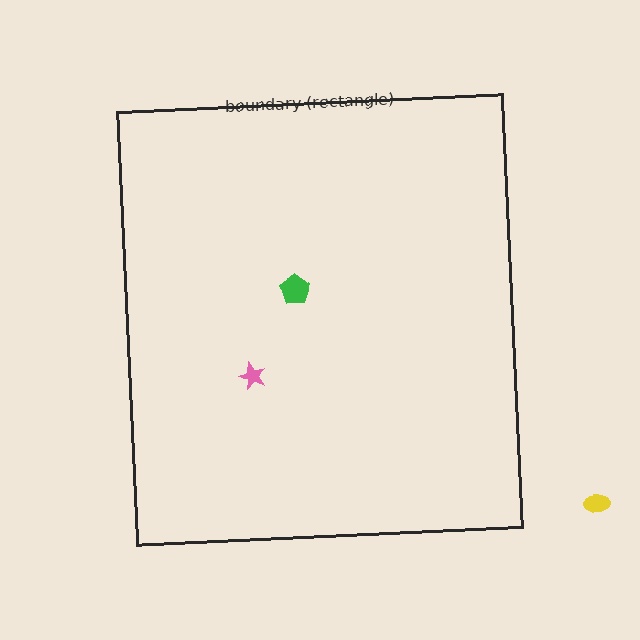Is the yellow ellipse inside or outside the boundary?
Outside.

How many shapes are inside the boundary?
2 inside, 1 outside.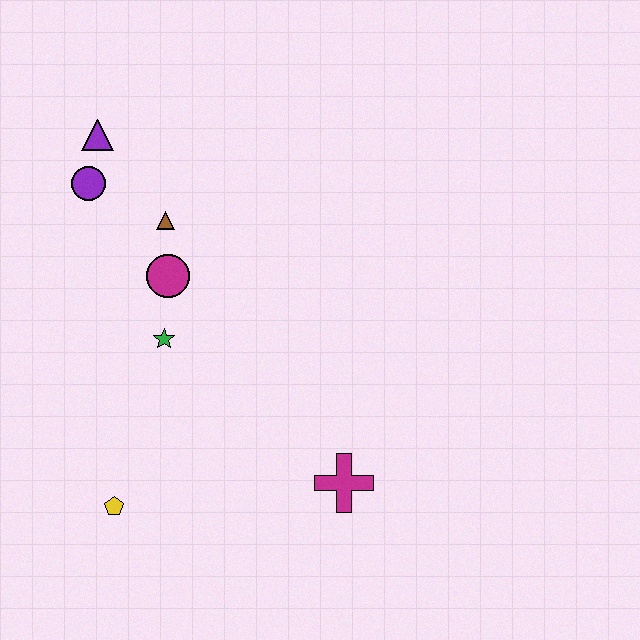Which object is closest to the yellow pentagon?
The green star is closest to the yellow pentagon.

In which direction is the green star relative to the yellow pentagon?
The green star is above the yellow pentagon.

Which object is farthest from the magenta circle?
The magenta cross is farthest from the magenta circle.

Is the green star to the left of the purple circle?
No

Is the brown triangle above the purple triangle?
No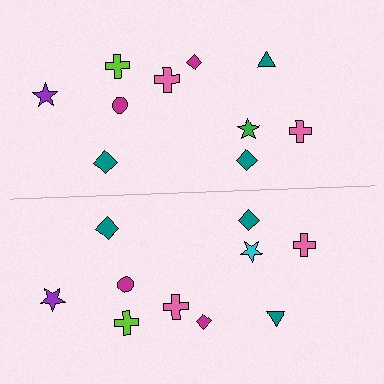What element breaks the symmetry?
The cyan star on the bottom side breaks the symmetry — its mirror counterpart is green.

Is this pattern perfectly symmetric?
No, the pattern is not perfectly symmetric. The cyan star on the bottom side breaks the symmetry — its mirror counterpart is green.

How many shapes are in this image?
There are 20 shapes in this image.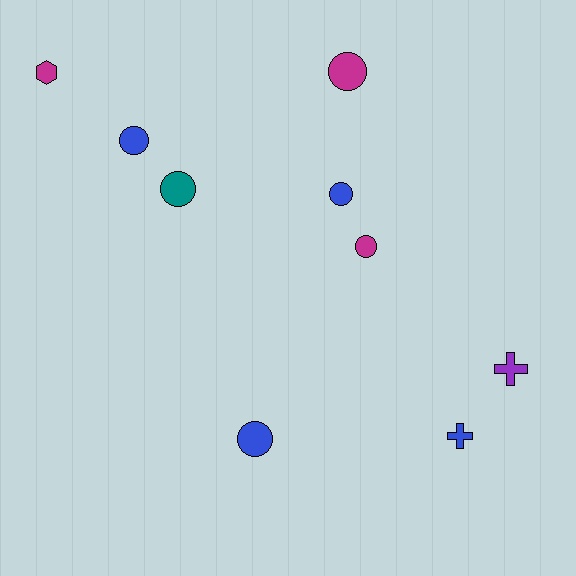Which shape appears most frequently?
Circle, with 6 objects.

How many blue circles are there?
There are 3 blue circles.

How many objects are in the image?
There are 9 objects.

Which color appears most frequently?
Blue, with 4 objects.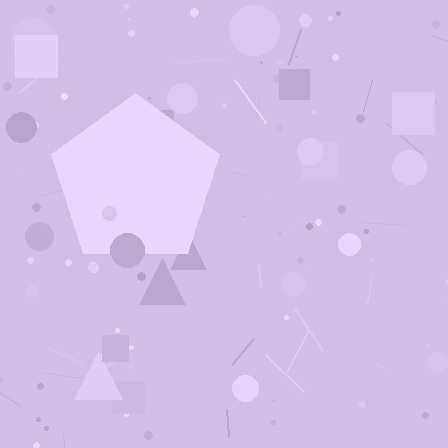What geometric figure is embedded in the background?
A pentagon is embedded in the background.